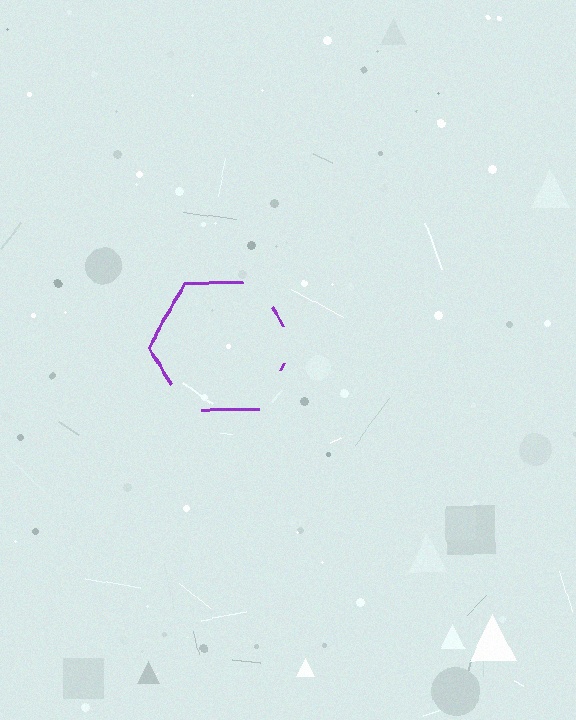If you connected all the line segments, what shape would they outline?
They would outline a hexagon.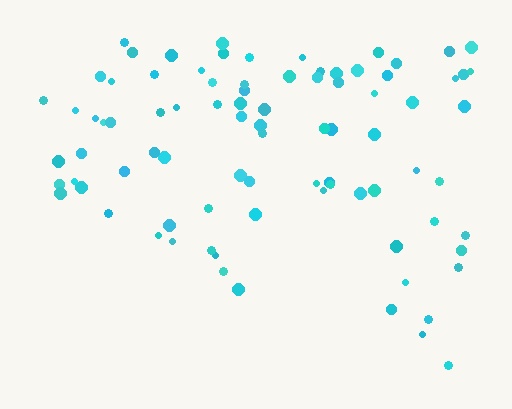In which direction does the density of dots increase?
From bottom to top, with the top side densest.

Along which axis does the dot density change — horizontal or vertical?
Vertical.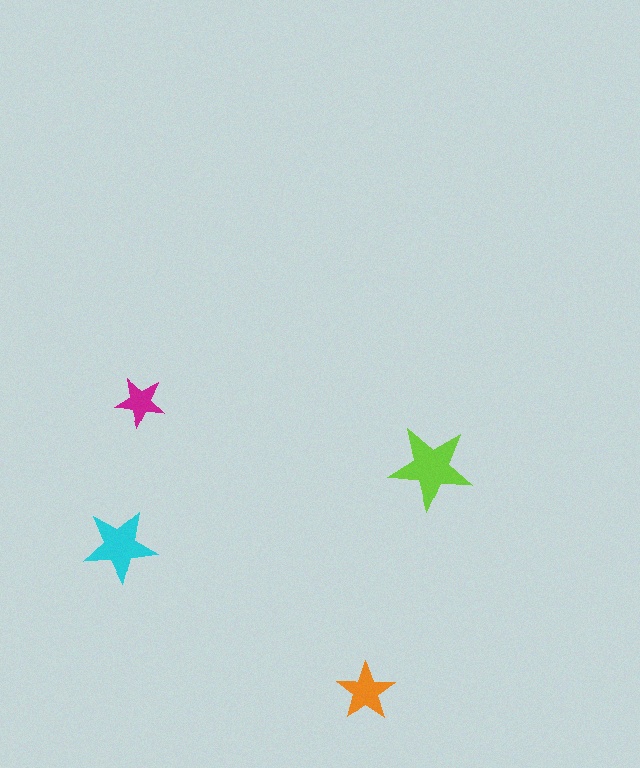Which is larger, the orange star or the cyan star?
The cyan one.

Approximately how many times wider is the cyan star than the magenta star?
About 1.5 times wider.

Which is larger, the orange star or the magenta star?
The orange one.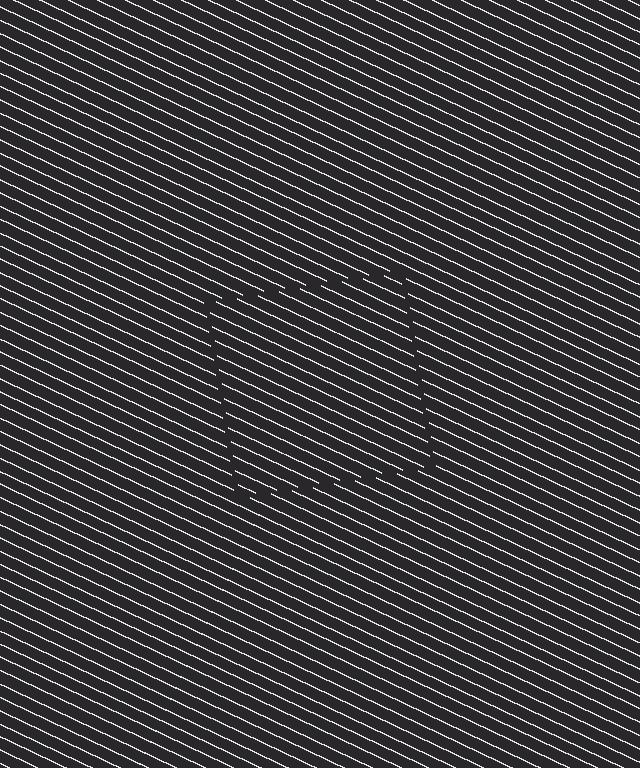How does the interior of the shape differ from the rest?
The interior of the shape contains the same grating, shifted by half a period — the contour is defined by the phase discontinuity where line-ends from the inner and outer gratings abut.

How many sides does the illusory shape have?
4 sides — the line-ends trace a square.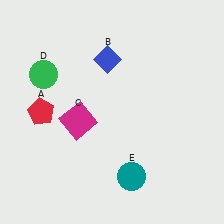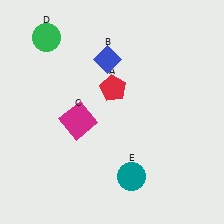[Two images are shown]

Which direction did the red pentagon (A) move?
The red pentagon (A) moved right.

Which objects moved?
The objects that moved are: the red pentagon (A), the green circle (D).